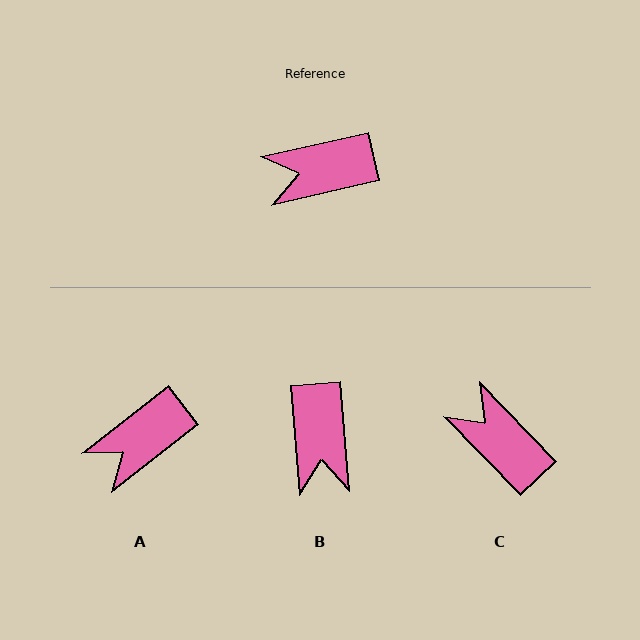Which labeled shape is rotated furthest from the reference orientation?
B, about 82 degrees away.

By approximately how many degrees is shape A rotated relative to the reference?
Approximately 25 degrees counter-clockwise.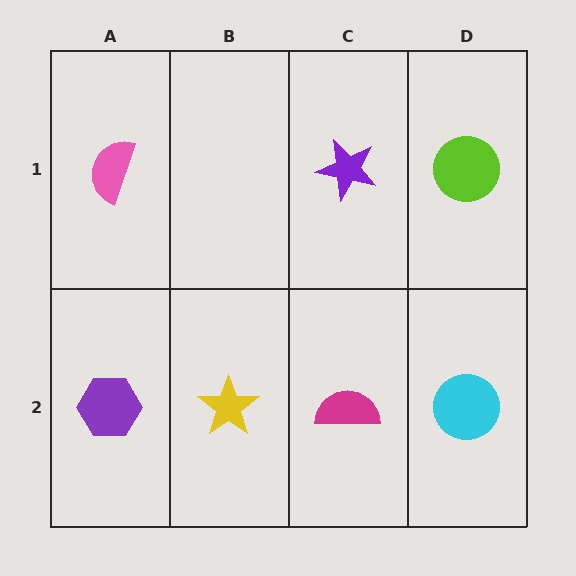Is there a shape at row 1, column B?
No, that cell is empty.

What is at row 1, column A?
A pink semicircle.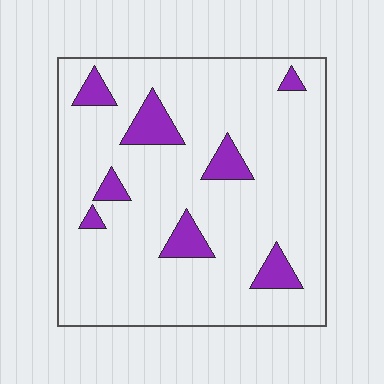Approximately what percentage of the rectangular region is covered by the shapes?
Approximately 10%.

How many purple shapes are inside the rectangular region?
8.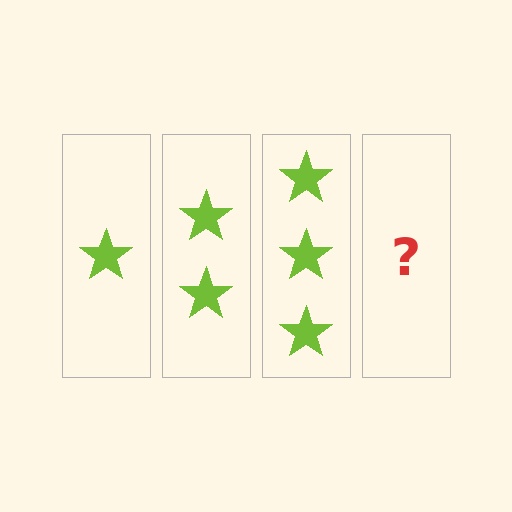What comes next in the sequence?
The next element should be 4 stars.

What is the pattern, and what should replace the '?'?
The pattern is that each step adds one more star. The '?' should be 4 stars.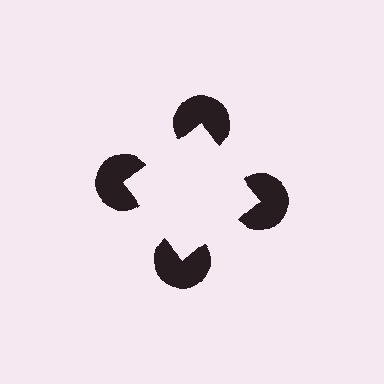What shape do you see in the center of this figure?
An illusory square — its edges are inferred from the aligned wedge cuts in the pac-man discs, not physically drawn.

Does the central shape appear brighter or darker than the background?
It typically appears slightly brighter than the background, even though no actual brightness change is drawn.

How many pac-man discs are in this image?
There are 4 — one at each vertex of the illusory square.